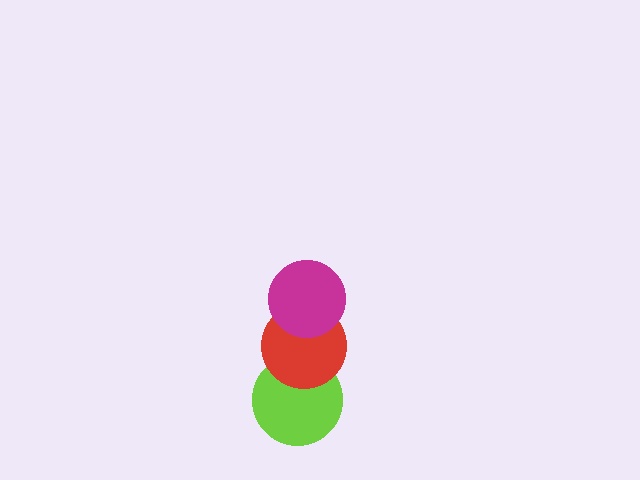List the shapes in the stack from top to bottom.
From top to bottom: the magenta circle, the red circle, the lime circle.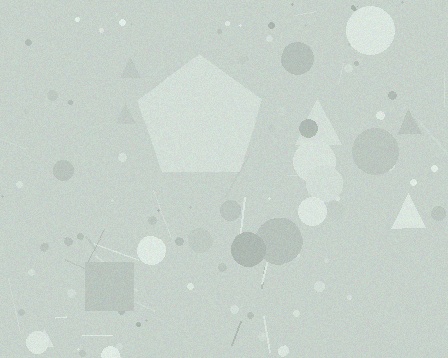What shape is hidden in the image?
A pentagon is hidden in the image.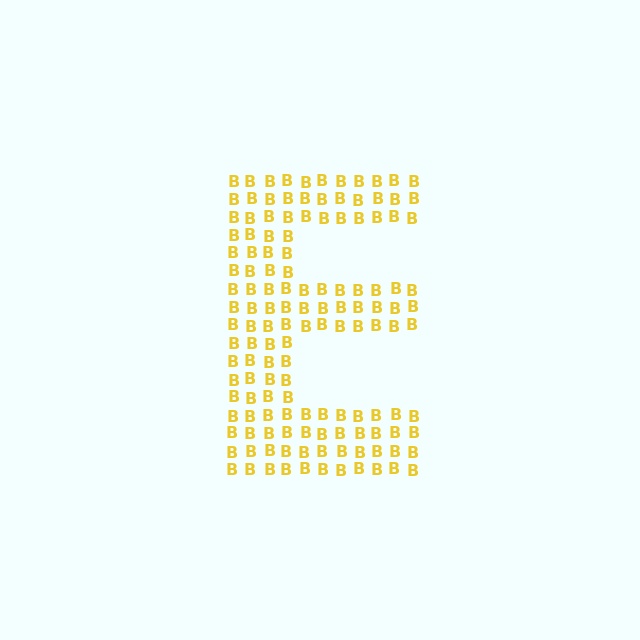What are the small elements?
The small elements are letter B's.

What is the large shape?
The large shape is the letter E.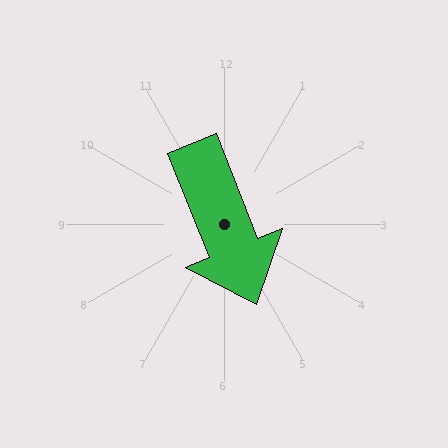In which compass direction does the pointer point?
South.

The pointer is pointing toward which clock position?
Roughly 5 o'clock.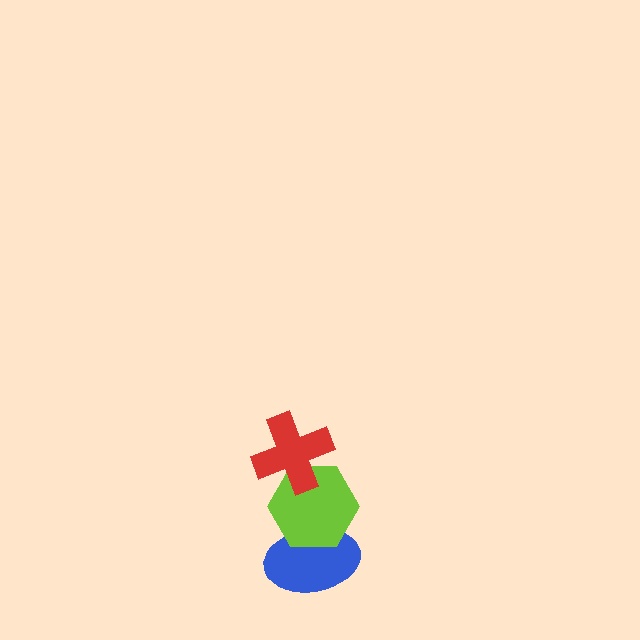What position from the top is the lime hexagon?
The lime hexagon is 2nd from the top.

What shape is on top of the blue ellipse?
The lime hexagon is on top of the blue ellipse.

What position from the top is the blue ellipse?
The blue ellipse is 3rd from the top.